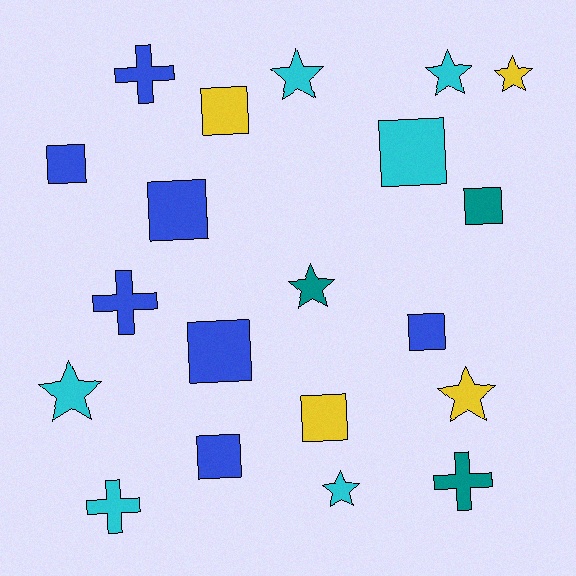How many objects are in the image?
There are 20 objects.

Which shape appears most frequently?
Square, with 9 objects.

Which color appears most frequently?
Blue, with 7 objects.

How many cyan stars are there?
There are 4 cyan stars.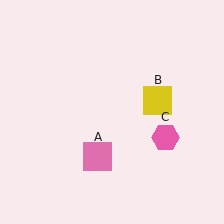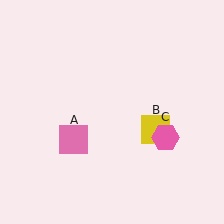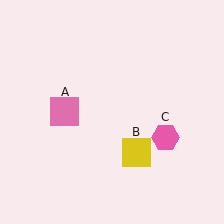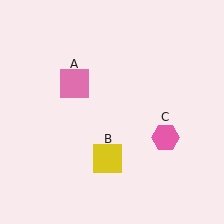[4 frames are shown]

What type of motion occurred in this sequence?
The pink square (object A), yellow square (object B) rotated clockwise around the center of the scene.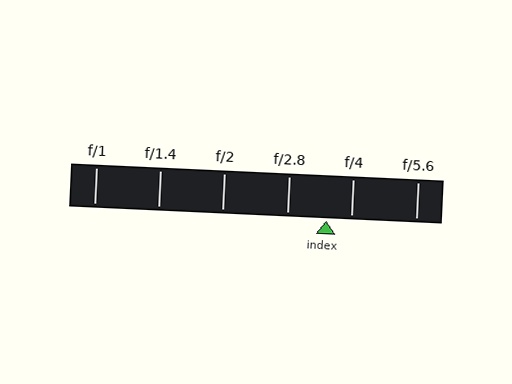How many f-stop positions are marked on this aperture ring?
There are 6 f-stop positions marked.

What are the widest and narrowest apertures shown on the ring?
The widest aperture shown is f/1 and the narrowest is f/5.6.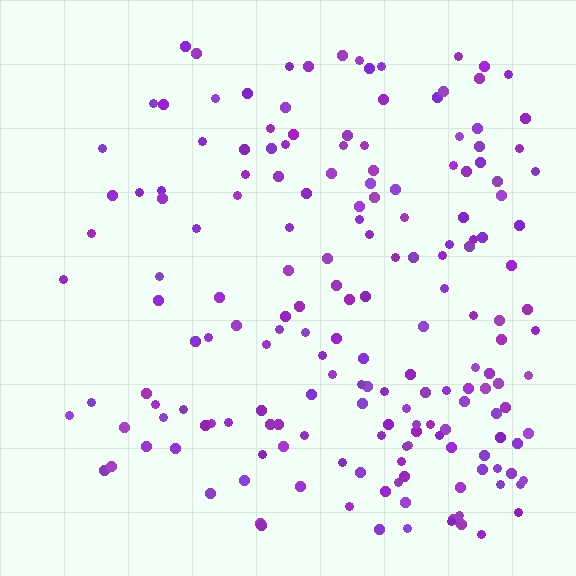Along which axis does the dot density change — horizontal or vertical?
Horizontal.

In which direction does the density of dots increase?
From left to right, with the right side densest.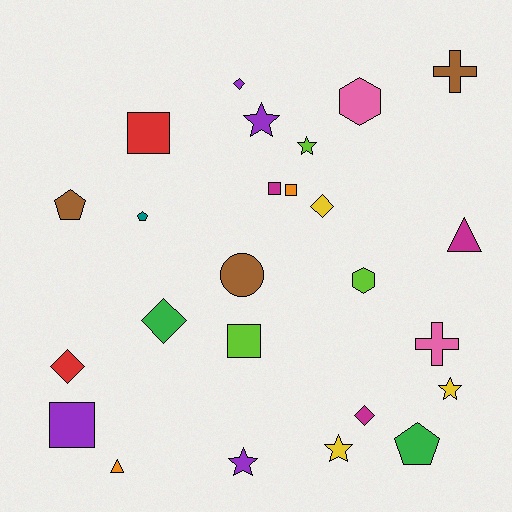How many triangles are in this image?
There are 2 triangles.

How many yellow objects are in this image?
There are 3 yellow objects.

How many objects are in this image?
There are 25 objects.